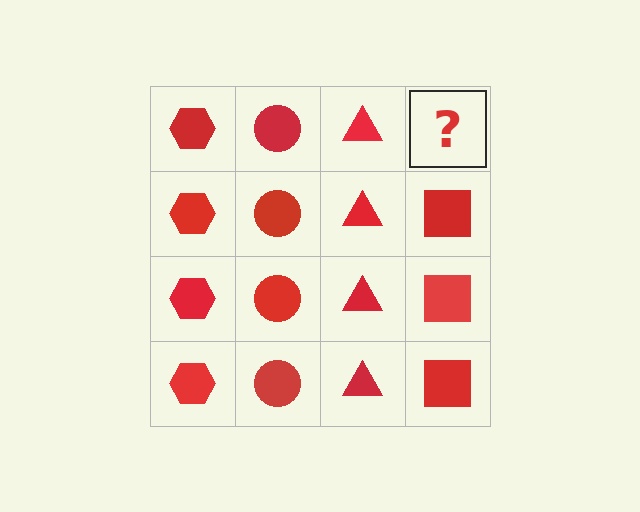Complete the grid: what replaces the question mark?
The question mark should be replaced with a red square.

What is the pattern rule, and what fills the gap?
The rule is that each column has a consistent shape. The gap should be filled with a red square.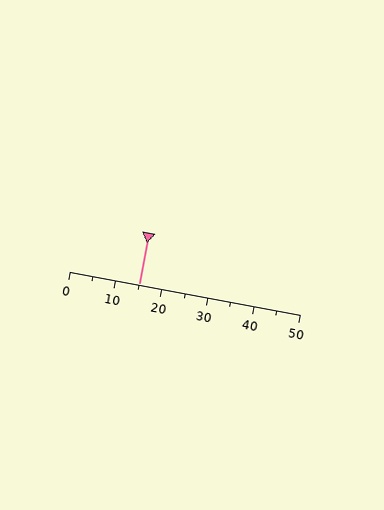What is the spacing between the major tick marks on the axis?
The major ticks are spaced 10 apart.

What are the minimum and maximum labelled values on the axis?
The axis runs from 0 to 50.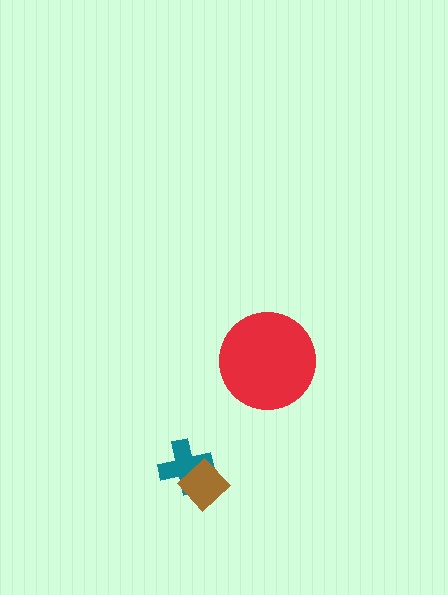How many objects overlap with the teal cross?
1 object overlaps with the teal cross.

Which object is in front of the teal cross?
The brown diamond is in front of the teal cross.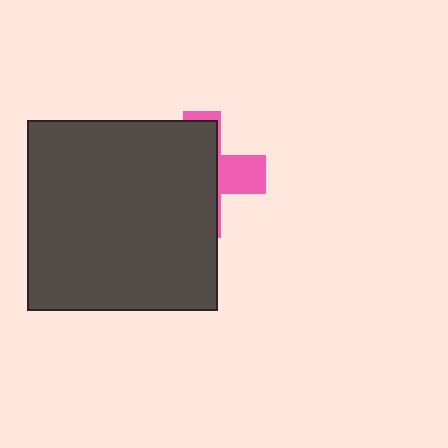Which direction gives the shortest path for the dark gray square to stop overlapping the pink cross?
Moving left gives the shortest separation.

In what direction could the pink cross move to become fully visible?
The pink cross could move right. That would shift it out from behind the dark gray square entirely.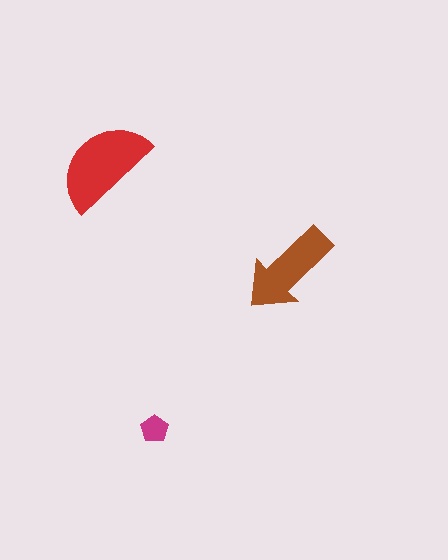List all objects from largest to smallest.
The red semicircle, the brown arrow, the magenta pentagon.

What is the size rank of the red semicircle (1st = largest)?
1st.